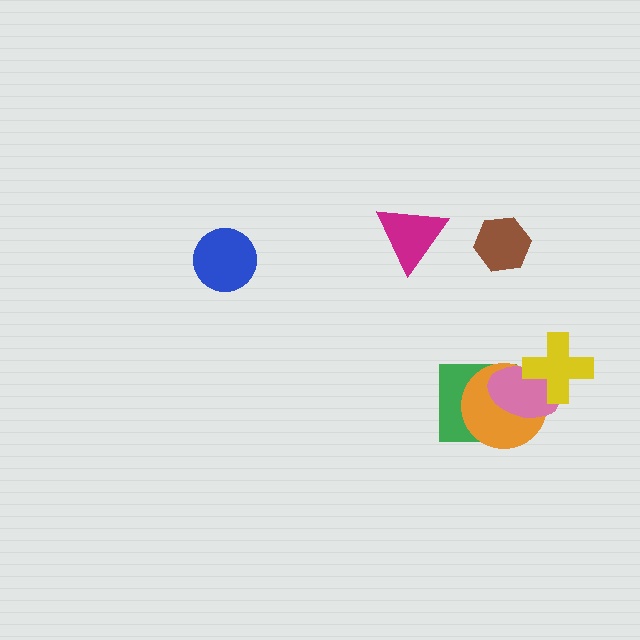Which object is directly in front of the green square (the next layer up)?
The orange circle is directly in front of the green square.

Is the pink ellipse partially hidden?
Yes, it is partially covered by another shape.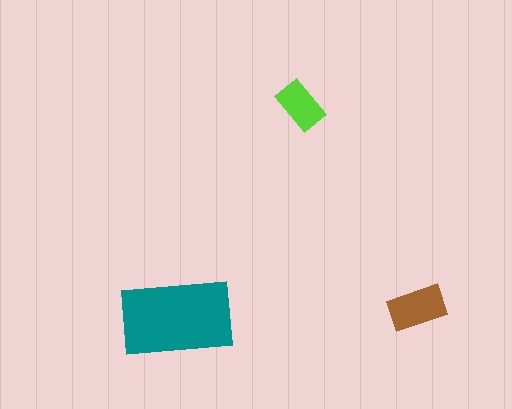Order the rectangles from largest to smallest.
the teal one, the brown one, the lime one.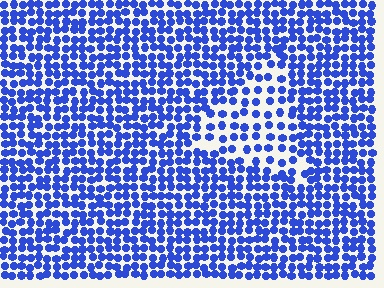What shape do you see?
I see a triangle.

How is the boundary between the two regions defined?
The boundary is defined by a change in element density (approximately 1.9x ratio). All elements are the same color, size, and shape.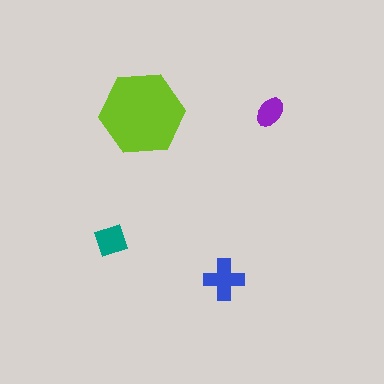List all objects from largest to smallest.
The lime hexagon, the blue cross, the teal diamond, the purple ellipse.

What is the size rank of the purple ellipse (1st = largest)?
4th.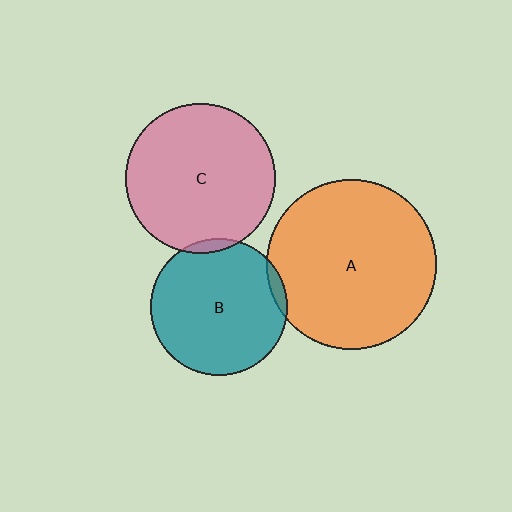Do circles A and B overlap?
Yes.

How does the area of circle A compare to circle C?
Approximately 1.3 times.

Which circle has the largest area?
Circle A (orange).